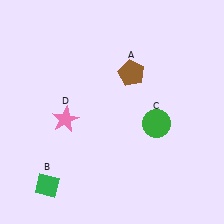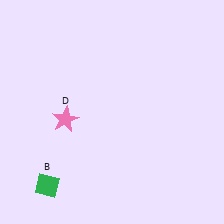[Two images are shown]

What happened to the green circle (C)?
The green circle (C) was removed in Image 2. It was in the bottom-right area of Image 1.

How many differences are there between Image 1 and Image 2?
There are 2 differences between the two images.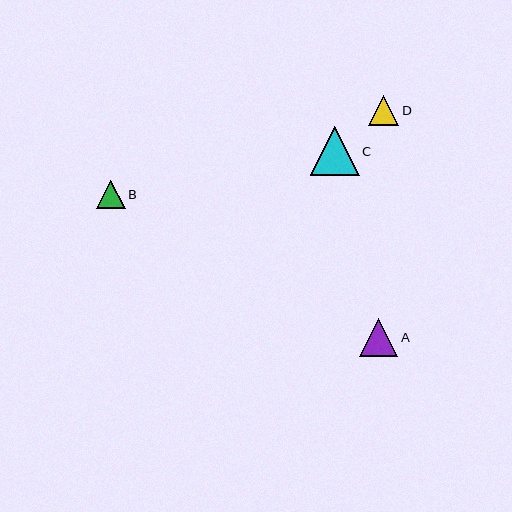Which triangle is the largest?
Triangle C is the largest with a size of approximately 49 pixels.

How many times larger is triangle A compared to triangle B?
Triangle A is approximately 1.3 times the size of triangle B.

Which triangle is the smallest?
Triangle B is the smallest with a size of approximately 29 pixels.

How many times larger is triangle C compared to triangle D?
Triangle C is approximately 1.6 times the size of triangle D.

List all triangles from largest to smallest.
From largest to smallest: C, A, D, B.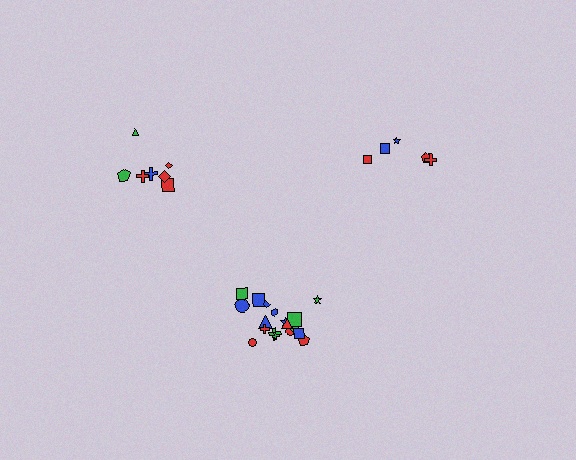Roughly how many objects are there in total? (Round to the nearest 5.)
Roughly 30 objects in total.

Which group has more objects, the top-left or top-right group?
The top-left group.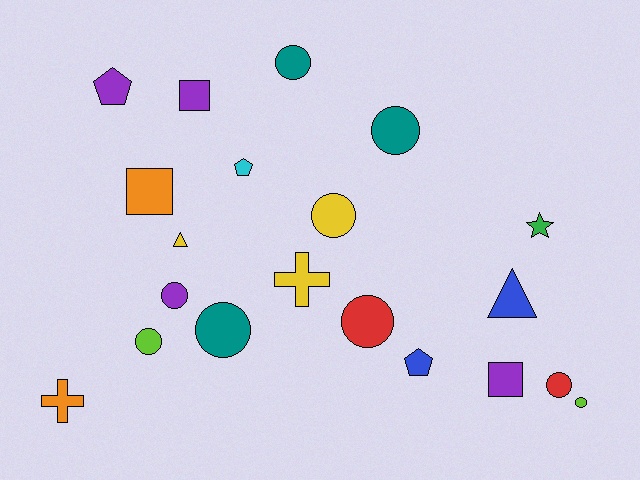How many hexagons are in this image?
There are no hexagons.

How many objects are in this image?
There are 20 objects.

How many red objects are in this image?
There are 2 red objects.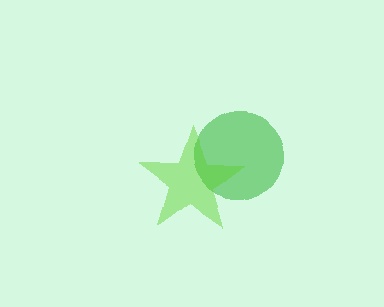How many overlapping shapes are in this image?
There are 2 overlapping shapes in the image.